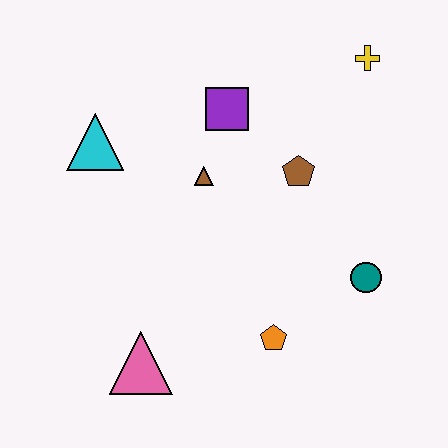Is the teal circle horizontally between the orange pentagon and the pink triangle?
No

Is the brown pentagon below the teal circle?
No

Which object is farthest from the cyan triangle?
The teal circle is farthest from the cyan triangle.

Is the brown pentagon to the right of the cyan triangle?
Yes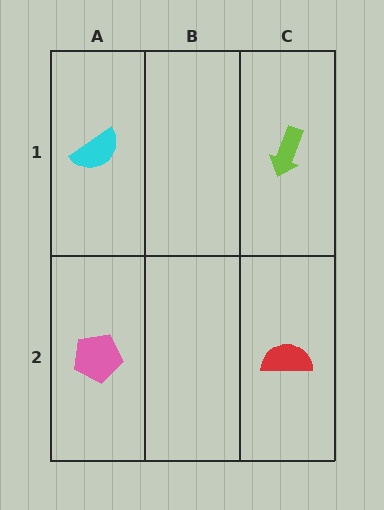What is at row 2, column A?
A pink pentagon.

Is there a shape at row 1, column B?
No, that cell is empty.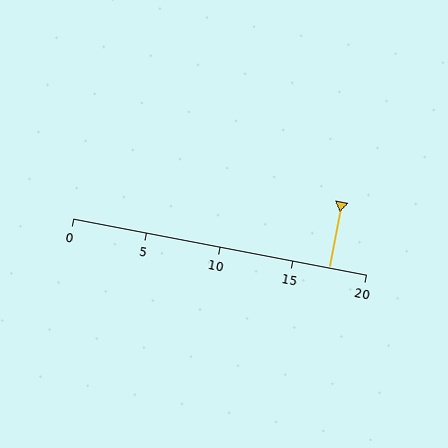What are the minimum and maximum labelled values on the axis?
The axis runs from 0 to 20.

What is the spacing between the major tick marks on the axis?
The major ticks are spaced 5 apart.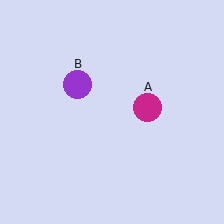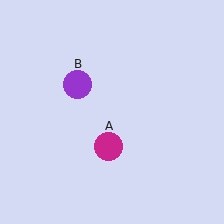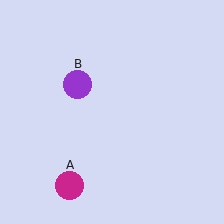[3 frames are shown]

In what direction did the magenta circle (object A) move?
The magenta circle (object A) moved down and to the left.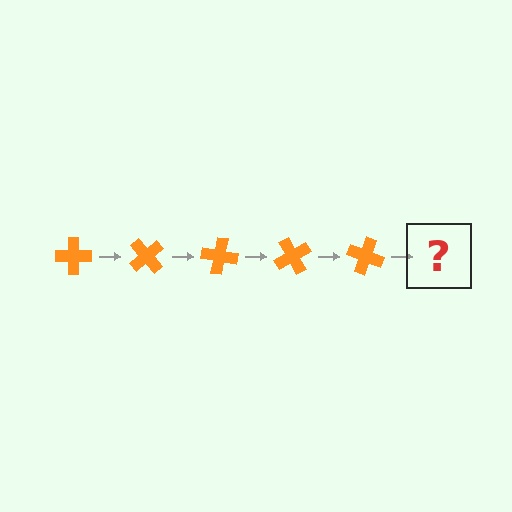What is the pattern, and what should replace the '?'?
The pattern is that the cross rotates 50 degrees each step. The '?' should be an orange cross rotated 250 degrees.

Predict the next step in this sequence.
The next step is an orange cross rotated 250 degrees.